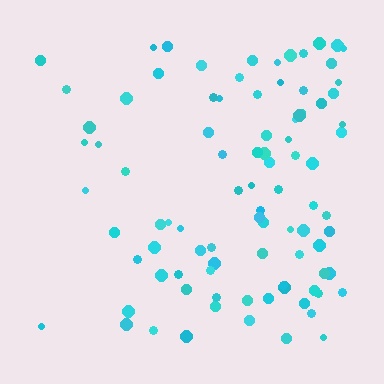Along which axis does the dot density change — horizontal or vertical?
Horizontal.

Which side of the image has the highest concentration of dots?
The right.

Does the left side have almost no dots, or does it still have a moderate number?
Still a moderate number, just noticeably fewer than the right.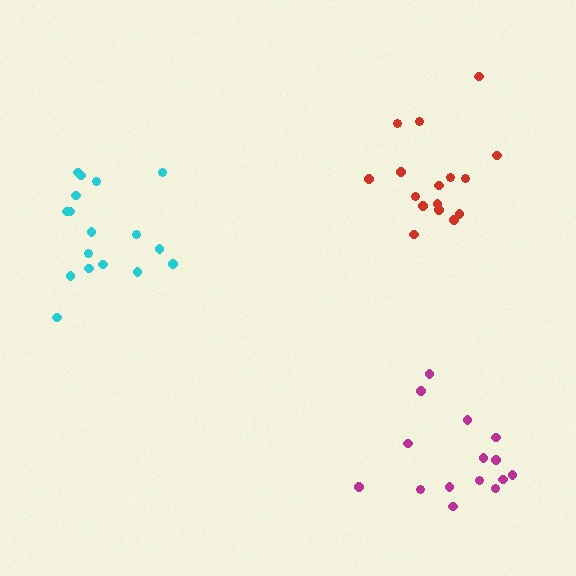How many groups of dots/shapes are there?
There are 3 groups.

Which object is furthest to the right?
The magenta cluster is rightmost.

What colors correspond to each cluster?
The clusters are colored: red, cyan, magenta.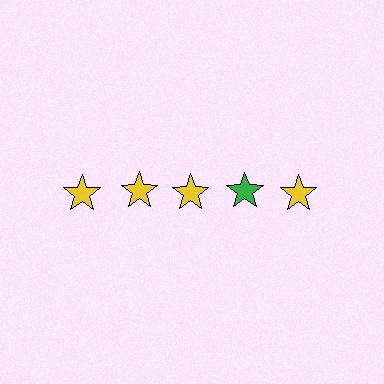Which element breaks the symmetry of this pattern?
The green star in the top row, second from right column breaks the symmetry. All other shapes are yellow stars.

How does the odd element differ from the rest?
It has a different color: green instead of yellow.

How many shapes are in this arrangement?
There are 5 shapes arranged in a grid pattern.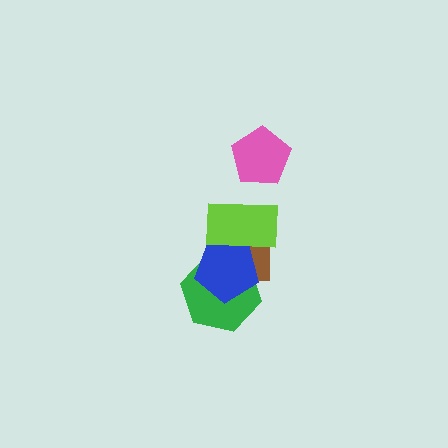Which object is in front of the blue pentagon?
The lime rectangle is in front of the blue pentagon.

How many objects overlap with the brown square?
3 objects overlap with the brown square.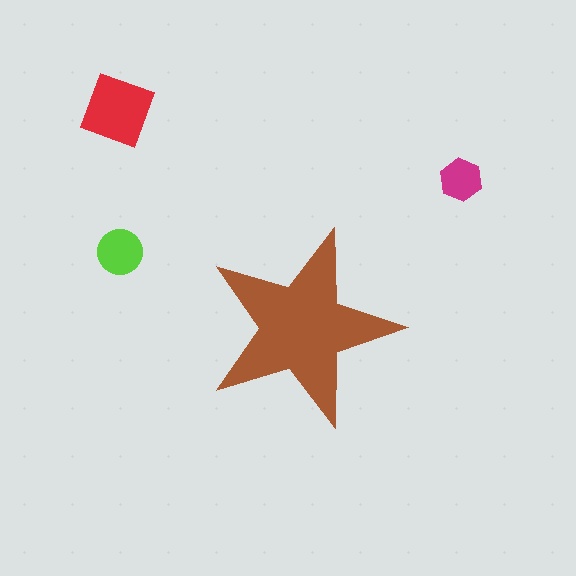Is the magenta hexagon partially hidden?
No, the magenta hexagon is fully visible.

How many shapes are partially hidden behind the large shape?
0 shapes are partially hidden.